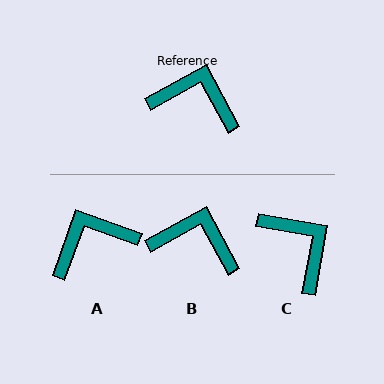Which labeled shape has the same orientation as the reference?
B.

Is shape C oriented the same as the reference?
No, it is off by about 39 degrees.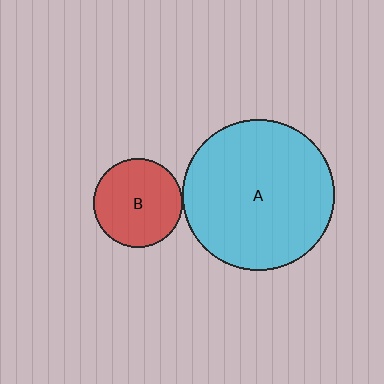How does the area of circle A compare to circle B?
Approximately 2.9 times.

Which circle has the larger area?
Circle A (cyan).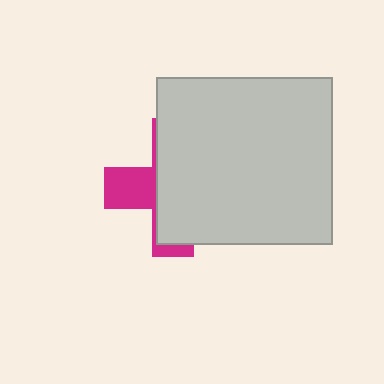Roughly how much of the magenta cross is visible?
A small part of it is visible (roughly 31%).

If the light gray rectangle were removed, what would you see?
You would see the complete magenta cross.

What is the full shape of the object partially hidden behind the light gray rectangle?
The partially hidden object is a magenta cross.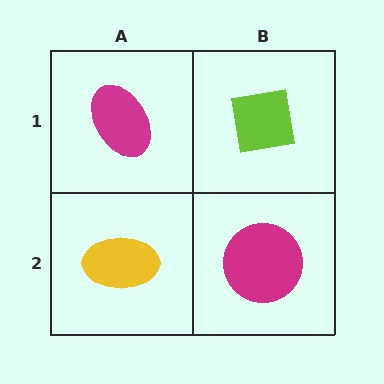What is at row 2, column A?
A yellow ellipse.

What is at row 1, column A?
A magenta ellipse.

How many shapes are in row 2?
2 shapes.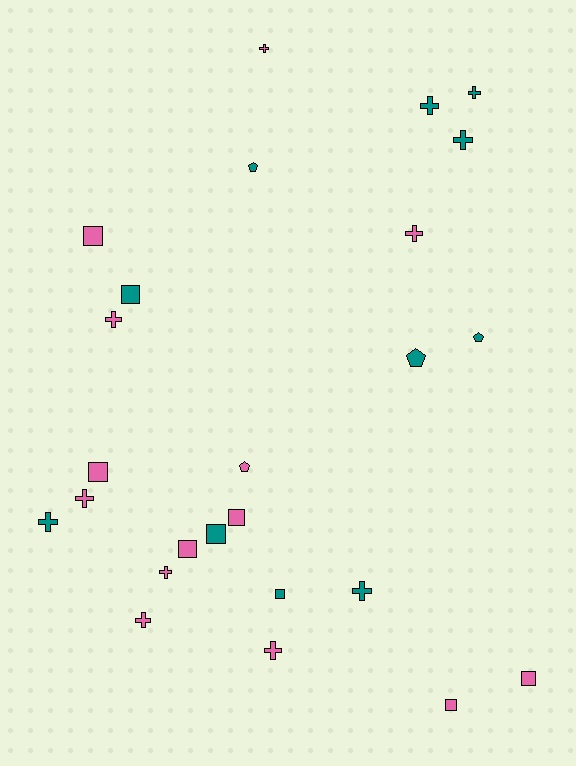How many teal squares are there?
There are 3 teal squares.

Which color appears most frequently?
Pink, with 14 objects.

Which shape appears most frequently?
Cross, with 12 objects.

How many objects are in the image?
There are 25 objects.